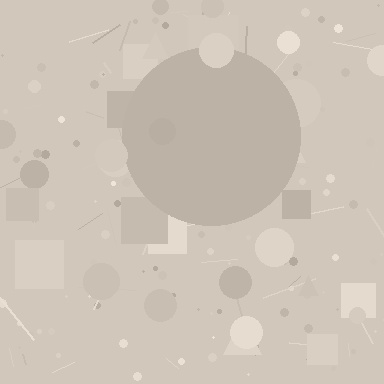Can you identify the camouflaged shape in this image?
The camouflaged shape is a circle.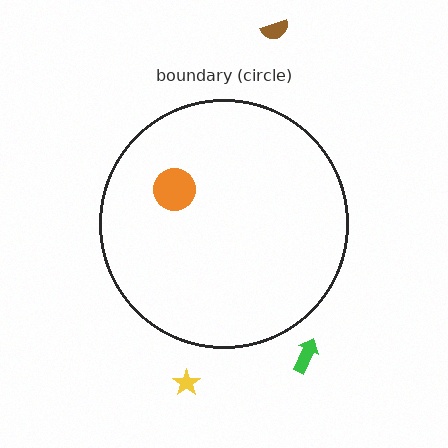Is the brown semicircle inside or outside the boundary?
Outside.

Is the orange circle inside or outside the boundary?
Inside.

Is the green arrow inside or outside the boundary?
Outside.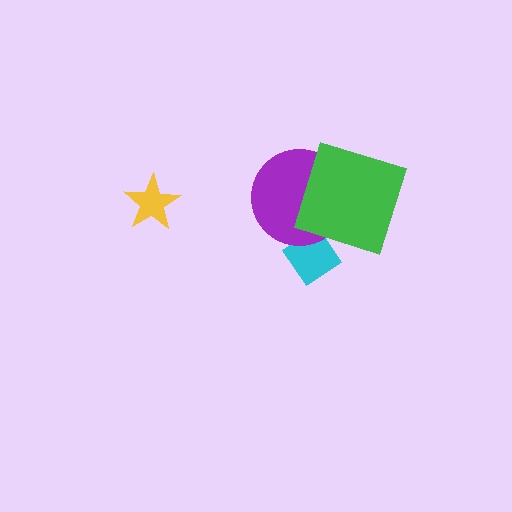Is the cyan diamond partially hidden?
Yes, it is partially covered by another shape.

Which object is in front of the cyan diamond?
The purple circle is in front of the cyan diamond.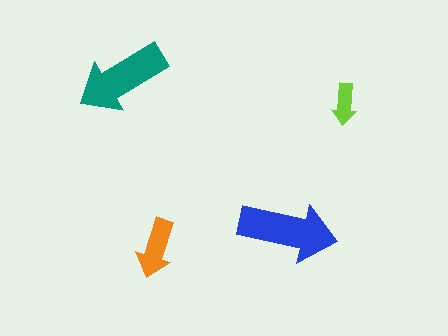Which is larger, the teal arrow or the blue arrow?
The blue one.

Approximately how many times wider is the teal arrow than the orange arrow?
About 1.5 times wider.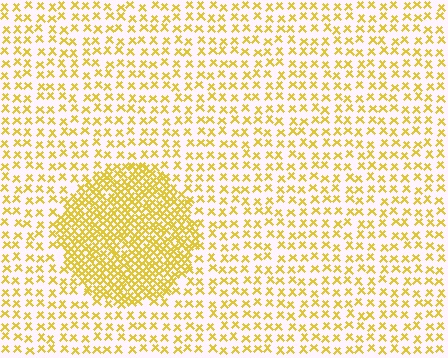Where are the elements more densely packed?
The elements are more densely packed inside the circle boundary.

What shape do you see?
I see a circle.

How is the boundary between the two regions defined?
The boundary is defined by a change in element density (approximately 2.6x ratio). All elements are the same color, size, and shape.